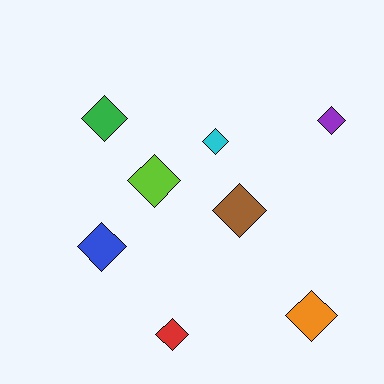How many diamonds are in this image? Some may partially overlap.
There are 8 diamonds.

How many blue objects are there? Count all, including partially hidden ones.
There is 1 blue object.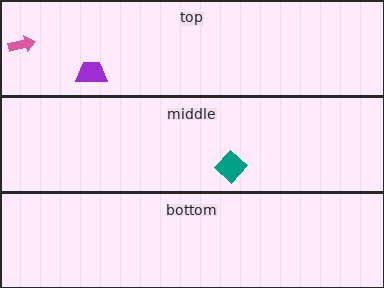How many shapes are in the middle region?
1.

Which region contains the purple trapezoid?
The top region.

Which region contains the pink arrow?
The top region.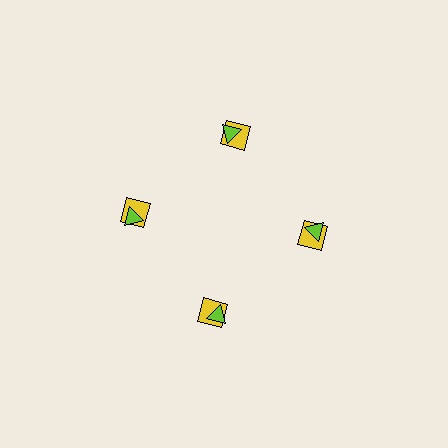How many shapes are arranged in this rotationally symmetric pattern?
There are 8 shapes, arranged in 4 groups of 2.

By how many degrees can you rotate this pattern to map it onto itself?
The pattern maps onto itself every 90 degrees of rotation.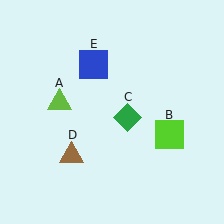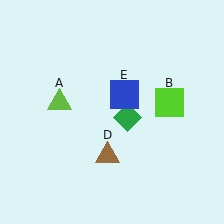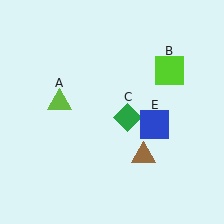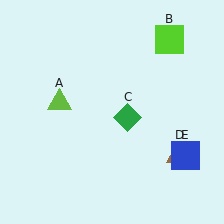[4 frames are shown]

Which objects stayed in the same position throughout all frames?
Lime triangle (object A) and green diamond (object C) remained stationary.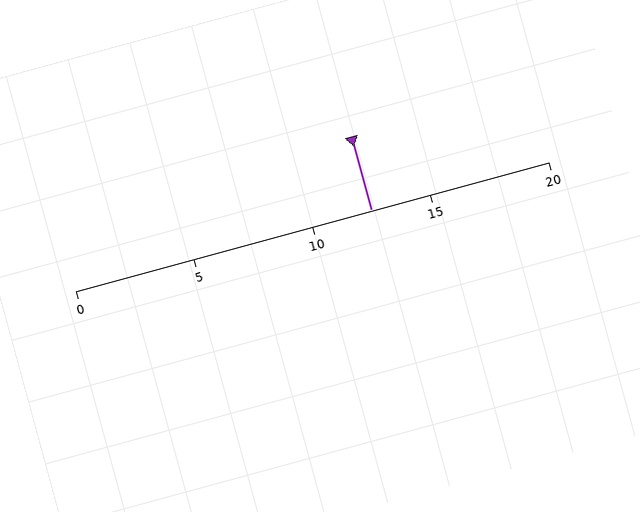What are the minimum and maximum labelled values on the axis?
The axis runs from 0 to 20.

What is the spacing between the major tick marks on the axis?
The major ticks are spaced 5 apart.